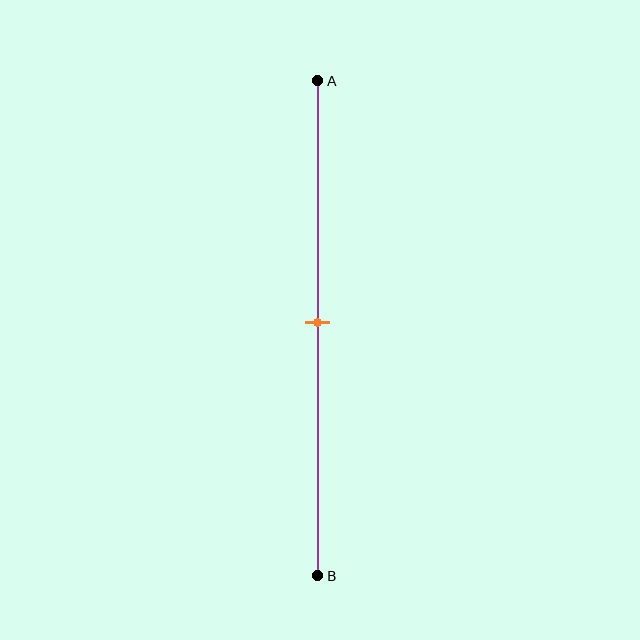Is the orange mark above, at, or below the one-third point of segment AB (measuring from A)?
The orange mark is below the one-third point of segment AB.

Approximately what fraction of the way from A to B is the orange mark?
The orange mark is approximately 50% of the way from A to B.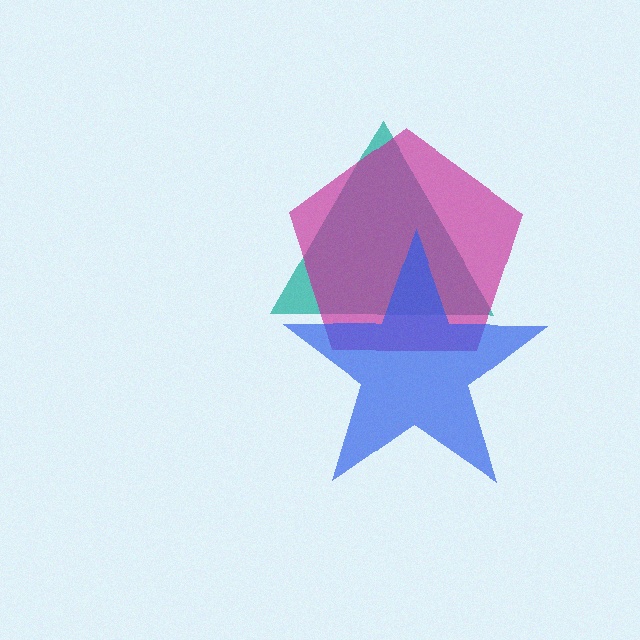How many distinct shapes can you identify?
There are 3 distinct shapes: a teal triangle, a magenta pentagon, a blue star.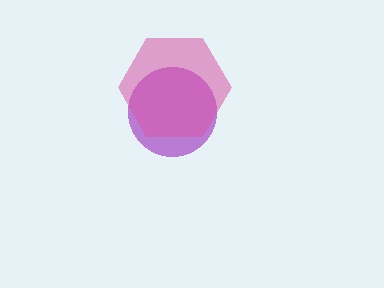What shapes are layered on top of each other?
The layered shapes are: a purple circle, a pink hexagon.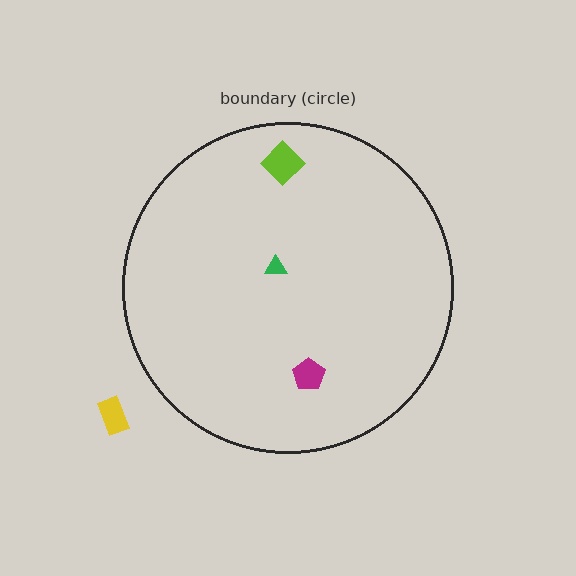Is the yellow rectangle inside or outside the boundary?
Outside.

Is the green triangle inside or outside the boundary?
Inside.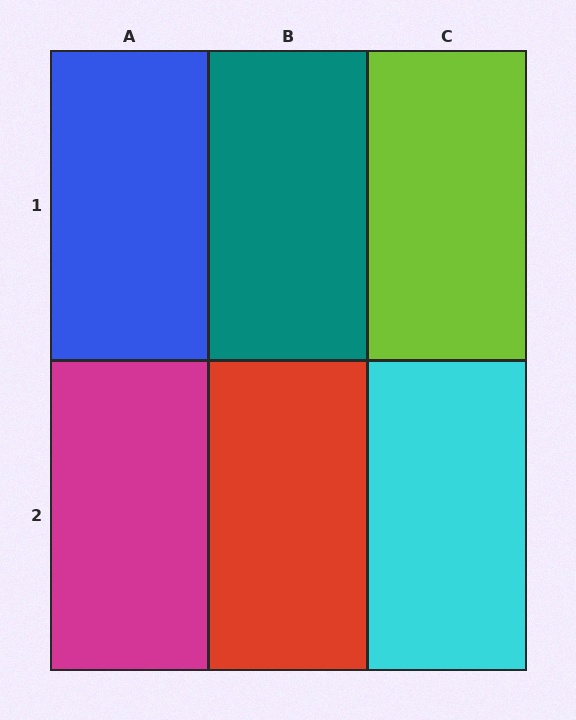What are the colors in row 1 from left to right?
Blue, teal, lime.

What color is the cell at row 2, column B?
Red.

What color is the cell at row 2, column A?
Magenta.